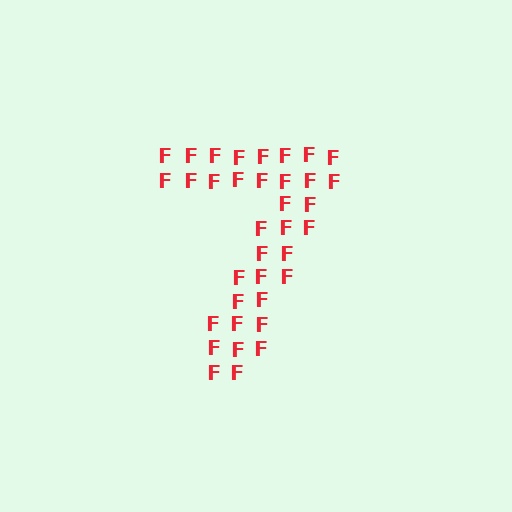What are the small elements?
The small elements are letter F's.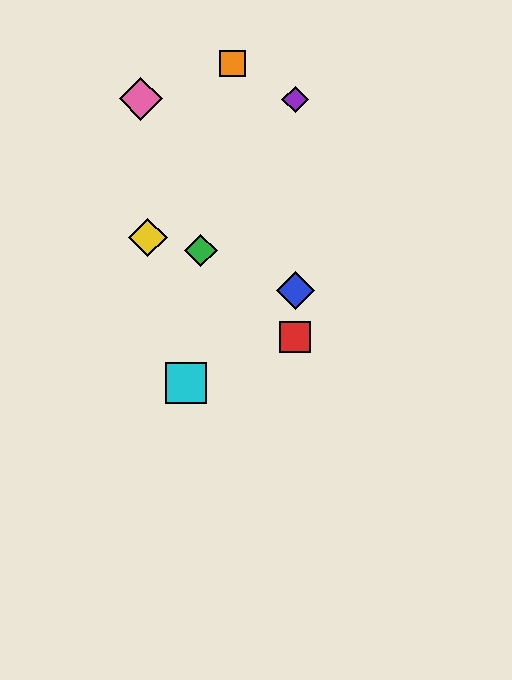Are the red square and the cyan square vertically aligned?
No, the red square is at x≈295 and the cyan square is at x≈186.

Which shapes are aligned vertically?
The red square, the blue diamond, the purple diamond are aligned vertically.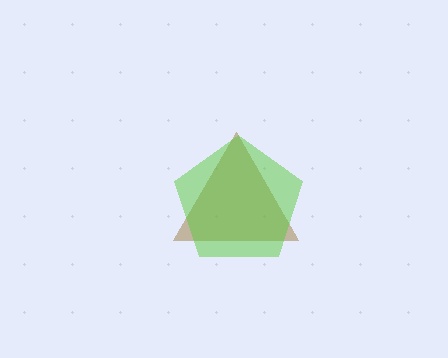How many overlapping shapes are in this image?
There are 2 overlapping shapes in the image.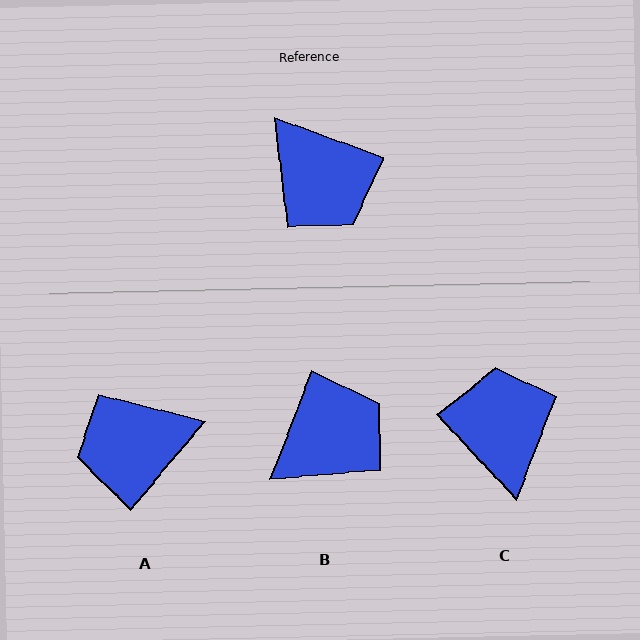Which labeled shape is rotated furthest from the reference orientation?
C, about 153 degrees away.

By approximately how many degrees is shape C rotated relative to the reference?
Approximately 153 degrees counter-clockwise.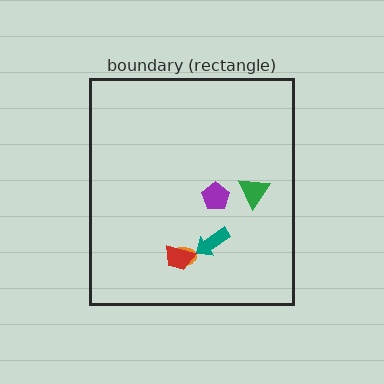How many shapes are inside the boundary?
5 inside, 0 outside.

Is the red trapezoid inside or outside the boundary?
Inside.